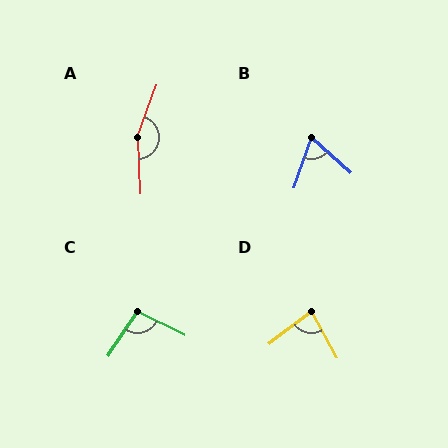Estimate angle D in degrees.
Approximately 81 degrees.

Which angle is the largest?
A, at approximately 157 degrees.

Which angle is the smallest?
B, at approximately 67 degrees.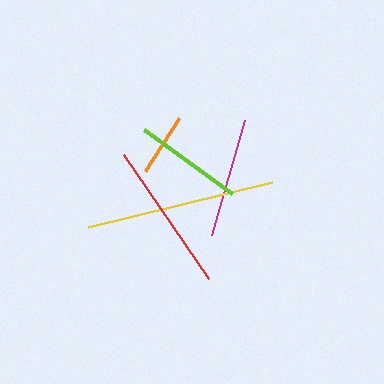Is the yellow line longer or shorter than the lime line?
The yellow line is longer than the lime line.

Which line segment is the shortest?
The orange line is the shortest at approximately 63 pixels.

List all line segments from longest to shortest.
From longest to shortest: yellow, red, magenta, lime, orange.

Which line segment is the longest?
The yellow line is the longest at approximately 189 pixels.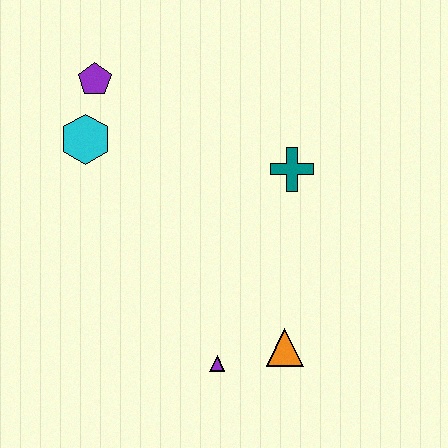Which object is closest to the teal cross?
The orange triangle is closest to the teal cross.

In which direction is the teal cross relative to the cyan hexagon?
The teal cross is to the right of the cyan hexagon.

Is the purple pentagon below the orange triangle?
No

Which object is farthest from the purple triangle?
The purple pentagon is farthest from the purple triangle.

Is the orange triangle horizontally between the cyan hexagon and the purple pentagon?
No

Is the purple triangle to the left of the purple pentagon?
No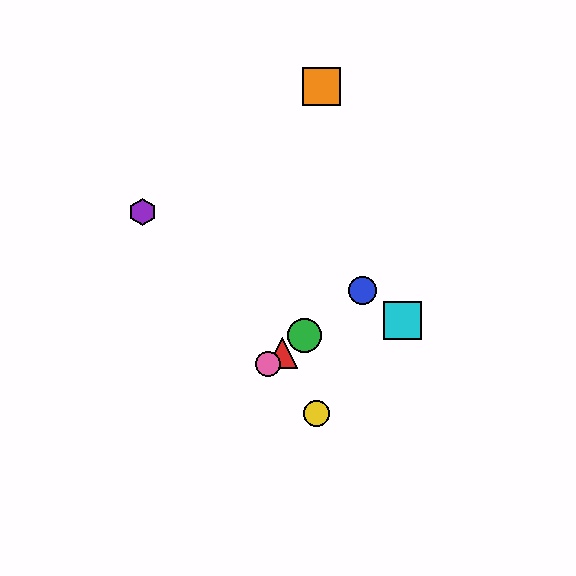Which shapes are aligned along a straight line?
The red triangle, the blue circle, the green circle, the pink circle are aligned along a straight line.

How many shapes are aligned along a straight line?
4 shapes (the red triangle, the blue circle, the green circle, the pink circle) are aligned along a straight line.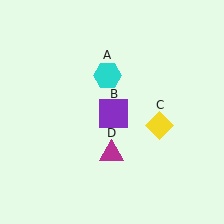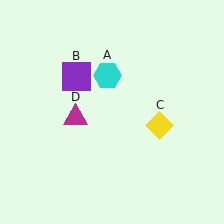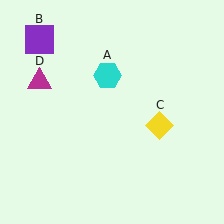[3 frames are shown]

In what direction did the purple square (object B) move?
The purple square (object B) moved up and to the left.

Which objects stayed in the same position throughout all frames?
Cyan hexagon (object A) and yellow diamond (object C) remained stationary.